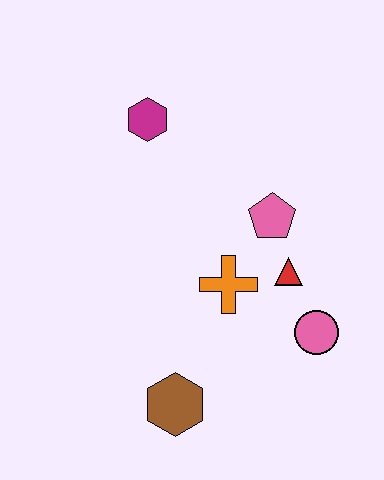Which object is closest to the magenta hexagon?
The pink pentagon is closest to the magenta hexagon.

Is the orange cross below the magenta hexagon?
Yes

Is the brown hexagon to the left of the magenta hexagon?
No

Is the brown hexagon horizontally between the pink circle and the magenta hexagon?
Yes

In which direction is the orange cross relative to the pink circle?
The orange cross is to the left of the pink circle.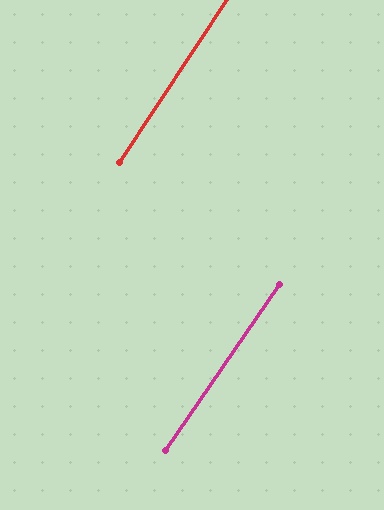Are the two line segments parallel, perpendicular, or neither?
Parallel — their directions differ by only 1.3°.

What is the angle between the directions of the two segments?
Approximately 1 degree.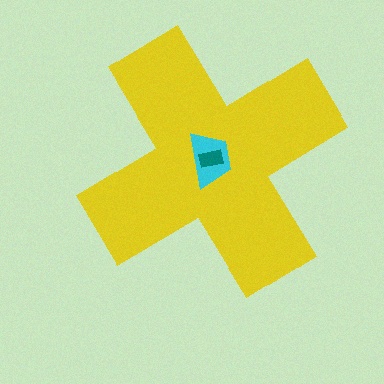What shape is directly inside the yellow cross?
The cyan trapezoid.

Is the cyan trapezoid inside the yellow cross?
Yes.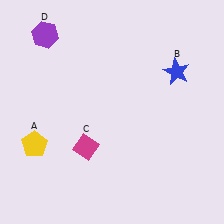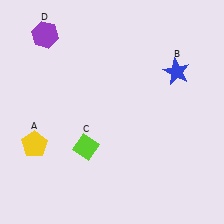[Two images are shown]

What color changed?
The diamond (C) changed from magenta in Image 1 to lime in Image 2.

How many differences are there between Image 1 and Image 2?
There is 1 difference between the two images.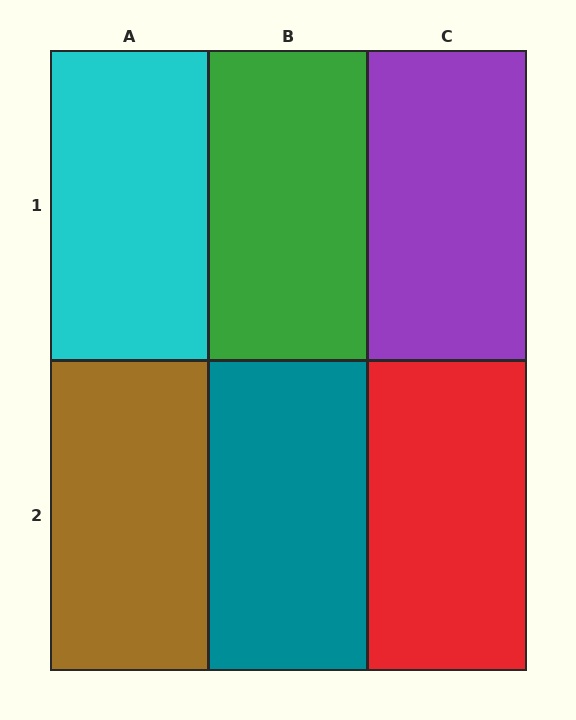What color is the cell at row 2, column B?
Teal.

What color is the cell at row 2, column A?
Brown.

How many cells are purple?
1 cell is purple.